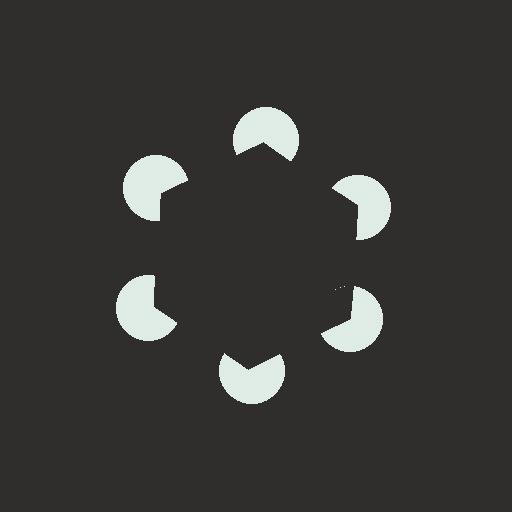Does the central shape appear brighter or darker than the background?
It typically appears slightly darker than the background, even though no actual brightness change is drawn.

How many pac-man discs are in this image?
There are 6 — one at each vertex of the illusory hexagon.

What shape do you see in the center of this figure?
An illusory hexagon — its edges are inferred from the aligned wedge cuts in the pac-man discs, not physically drawn.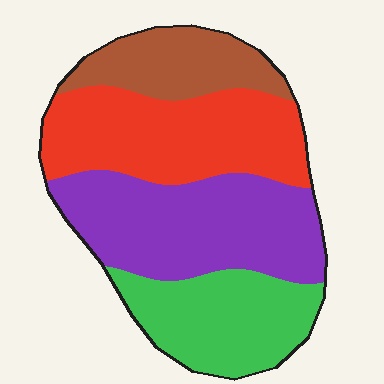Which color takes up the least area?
Brown, at roughly 15%.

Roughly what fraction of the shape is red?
Red covers 30% of the shape.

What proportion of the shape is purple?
Purple covers roughly 35% of the shape.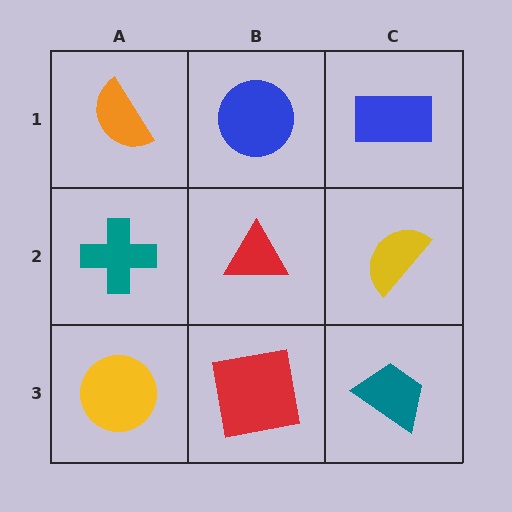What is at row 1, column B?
A blue circle.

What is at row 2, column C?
A yellow semicircle.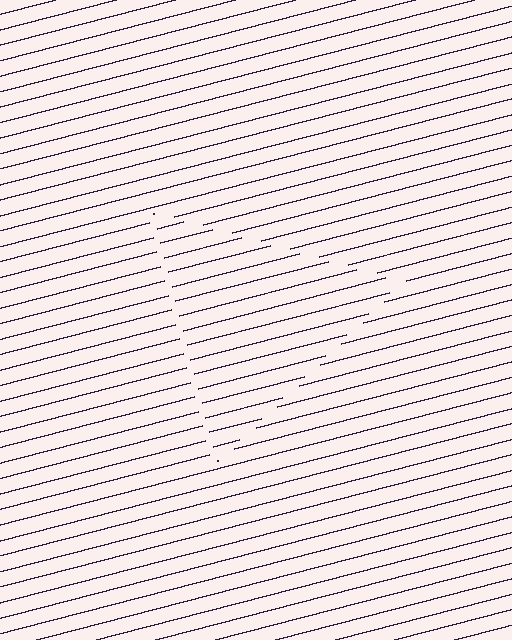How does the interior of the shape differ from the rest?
The interior of the shape contains the same grating, shifted by half a period — the contour is defined by the phase discontinuity where line-ends from the inner and outer gratings abut.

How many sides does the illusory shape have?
3 sides — the line-ends trace a triangle.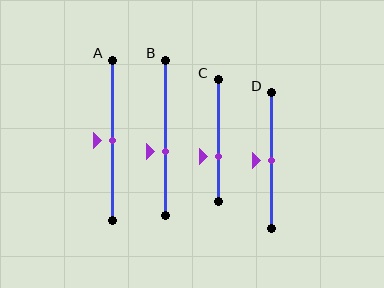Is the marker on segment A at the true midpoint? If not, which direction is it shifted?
Yes, the marker on segment A is at the true midpoint.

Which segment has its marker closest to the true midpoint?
Segment A has its marker closest to the true midpoint.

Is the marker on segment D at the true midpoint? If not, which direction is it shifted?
Yes, the marker on segment D is at the true midpoint.